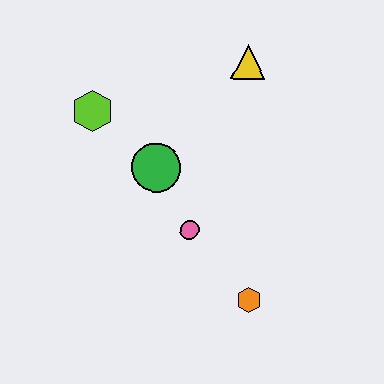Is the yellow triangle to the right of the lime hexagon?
Yes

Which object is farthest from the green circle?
The orange hexagon is farthest from the green circle.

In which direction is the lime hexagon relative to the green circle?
The lime hexagon is to the left of the green circle.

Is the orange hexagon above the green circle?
No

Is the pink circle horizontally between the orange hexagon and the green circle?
Yes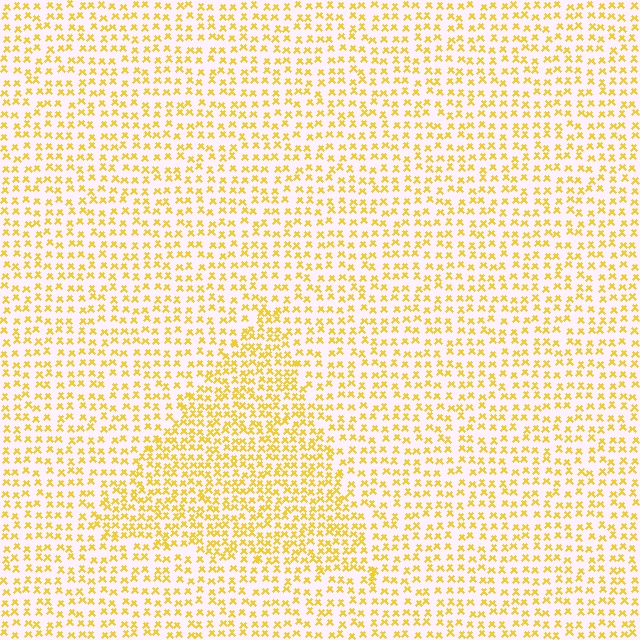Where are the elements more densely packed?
The elements are more densely packed inside the triangle boundary.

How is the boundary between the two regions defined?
The boundary is defined by a change in element density (approximately 1.6x ratio). All elements are the same color, size, and shape.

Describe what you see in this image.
The image contains small yellow elements arranged at two different densities. A triangle-shaped region is visible where the elements are more densely packed than the surrounding area.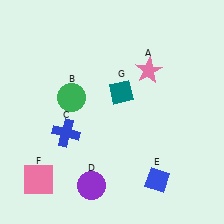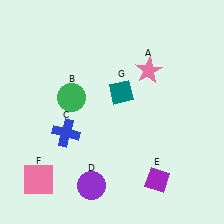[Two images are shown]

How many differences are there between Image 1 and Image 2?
There is 1 difference between the two images.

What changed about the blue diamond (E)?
In Image 1, E is blue. In Image 2, it changed to purple.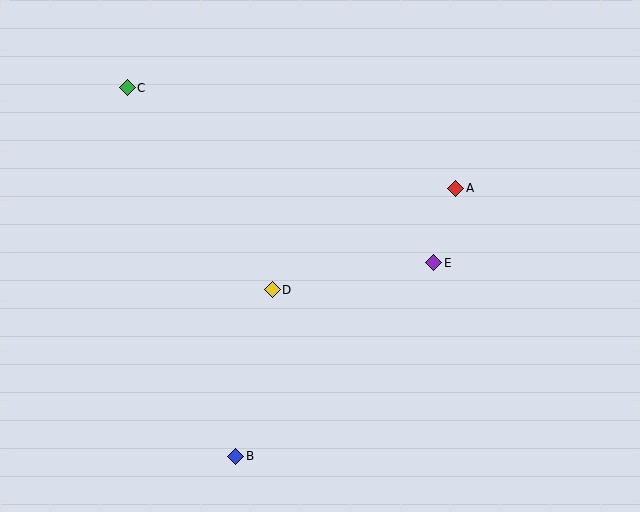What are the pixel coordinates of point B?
Point B is at (236, 456).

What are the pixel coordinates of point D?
Point D is at (272, 290).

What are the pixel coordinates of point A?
Point A is at (456, 188).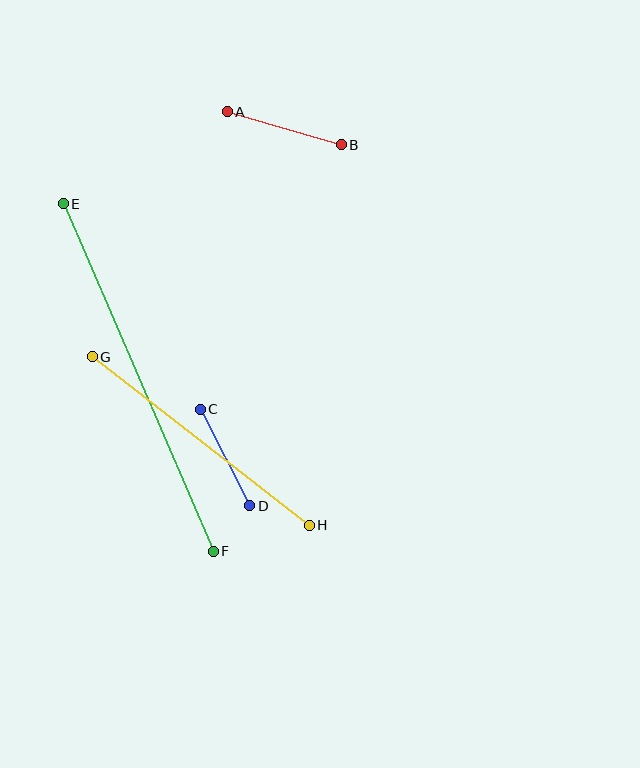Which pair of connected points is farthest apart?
Points E and F are farthest apart.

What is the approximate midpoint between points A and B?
The midpoint is at approximately (284, 128) pixels.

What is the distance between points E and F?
The distance is approximately 378 pixels.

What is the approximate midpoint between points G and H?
The midpoint is at approximately (201, 441) pixels.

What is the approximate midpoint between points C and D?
The midpoint is at approximately (225, 457) pixels.